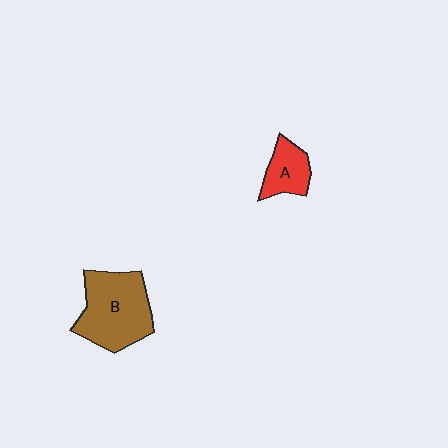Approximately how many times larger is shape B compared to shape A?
Approximately 2.2 times.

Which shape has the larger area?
Shape B (brown).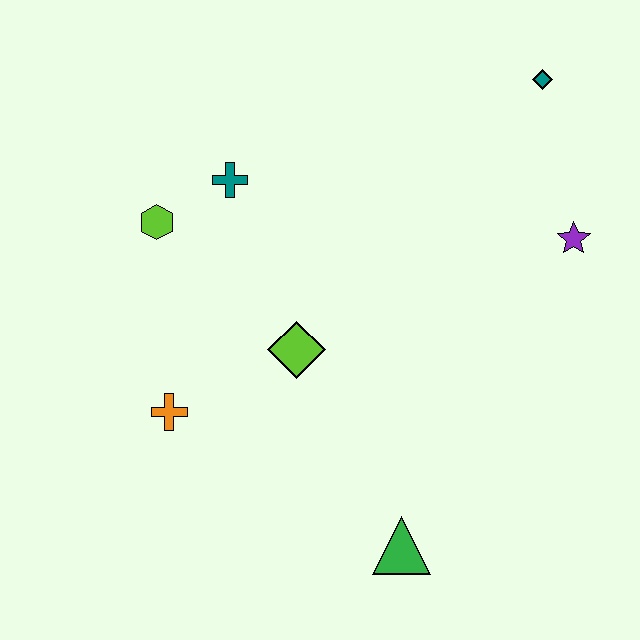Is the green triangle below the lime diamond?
Yes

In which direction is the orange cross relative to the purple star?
The orange cross is to the left of the purple star.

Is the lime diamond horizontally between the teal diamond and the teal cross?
Yes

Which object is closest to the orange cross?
The lime diamond is closest to the orange cross.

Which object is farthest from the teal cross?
The green triangle is farthest from the teal cross.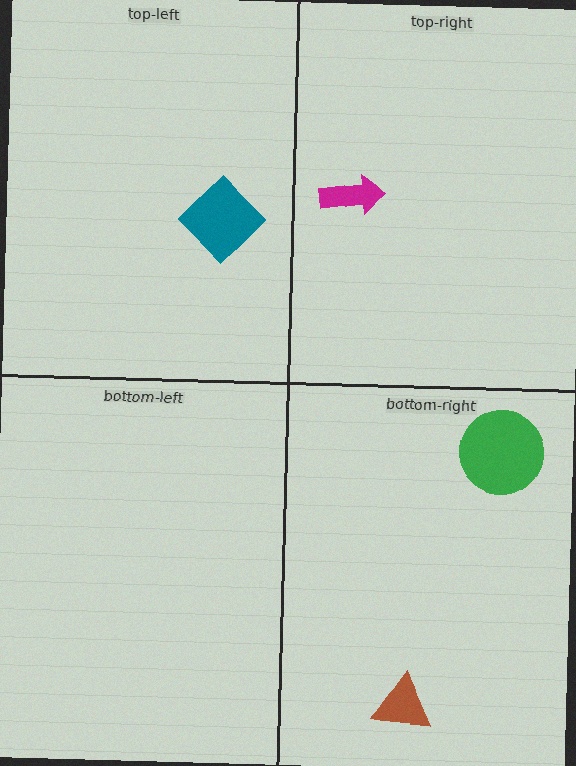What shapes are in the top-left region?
The teal diamond.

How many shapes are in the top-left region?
1.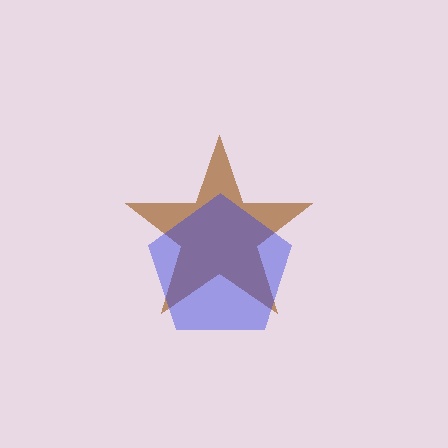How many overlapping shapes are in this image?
There are 2 overlapping shapes in the image.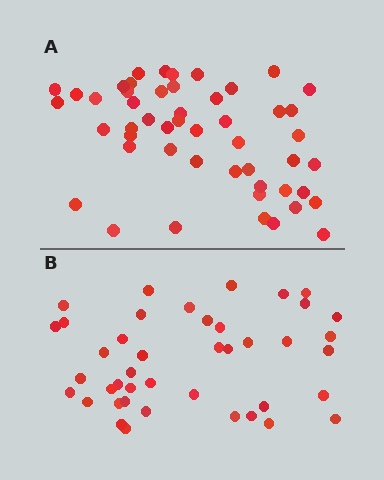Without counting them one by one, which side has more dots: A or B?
Region A (the top region) has more dots.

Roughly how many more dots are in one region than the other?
Region A has roughly 8 or so more dots than region B.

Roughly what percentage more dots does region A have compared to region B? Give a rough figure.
About 20% more.